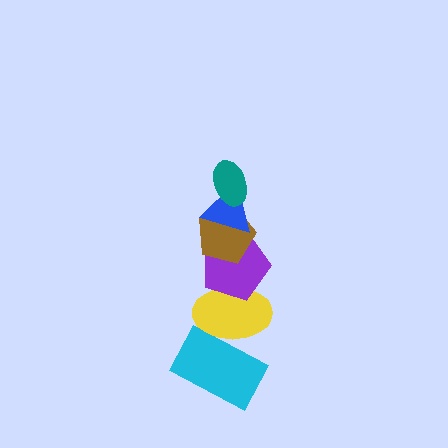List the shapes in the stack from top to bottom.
From top to bottom: the teal ellipse, the blue triangle, the brown pentagon, the purple pentagon, the yellow ellipse, the cyan rectangle.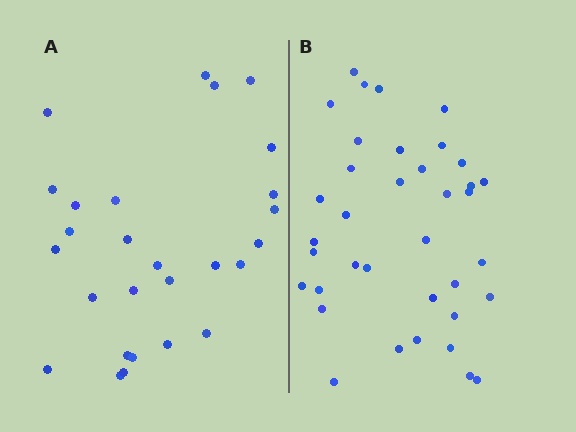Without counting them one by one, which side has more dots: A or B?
Region B (the right region) has more dots.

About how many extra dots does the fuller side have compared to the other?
Region B has roughly 10 or so more dots than region A.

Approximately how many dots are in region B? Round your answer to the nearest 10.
About 40 dots. (The exact count is 37, which rounds to 40.)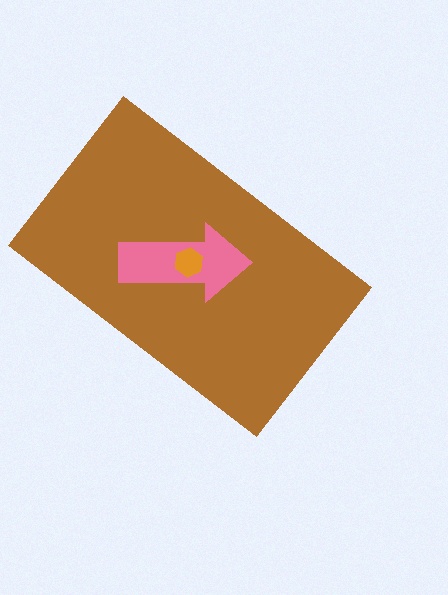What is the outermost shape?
The brown rectangle.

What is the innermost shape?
The orange hexagon.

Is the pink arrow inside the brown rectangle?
Yes.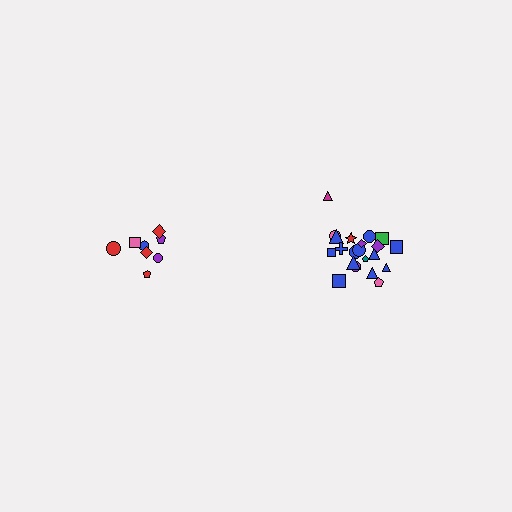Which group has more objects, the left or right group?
The right group.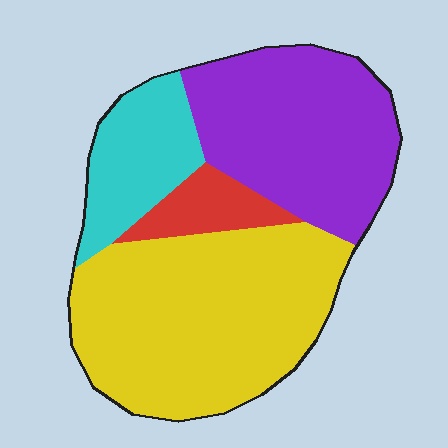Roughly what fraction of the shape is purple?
Purple takes up about one third (1/3) of the shape.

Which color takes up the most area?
Yellow, at roughly 45%.